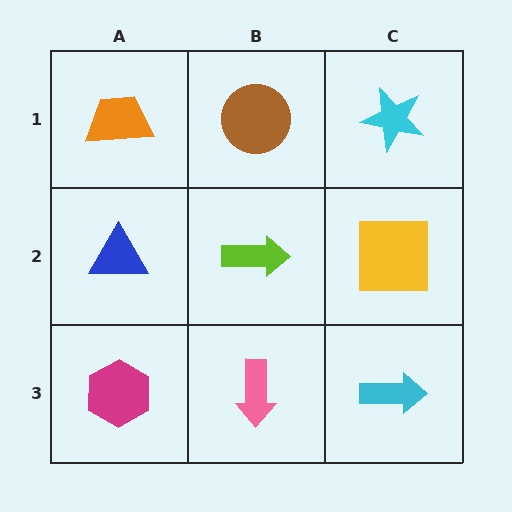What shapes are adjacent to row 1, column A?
A blue triangle (row 2, column A), a brown circle (row 1, column B).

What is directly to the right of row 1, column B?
A cyan star.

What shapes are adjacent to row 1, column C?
A yellow square (row 2, column C), a brown circle (row 1, column B).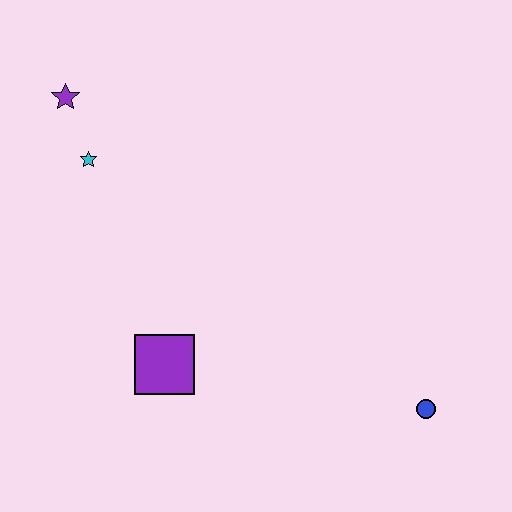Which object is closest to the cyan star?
The purple star is closest to the cyan star.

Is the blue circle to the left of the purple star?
No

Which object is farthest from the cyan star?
The blue circle is farthest from the cyan star.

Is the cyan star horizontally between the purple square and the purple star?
Yes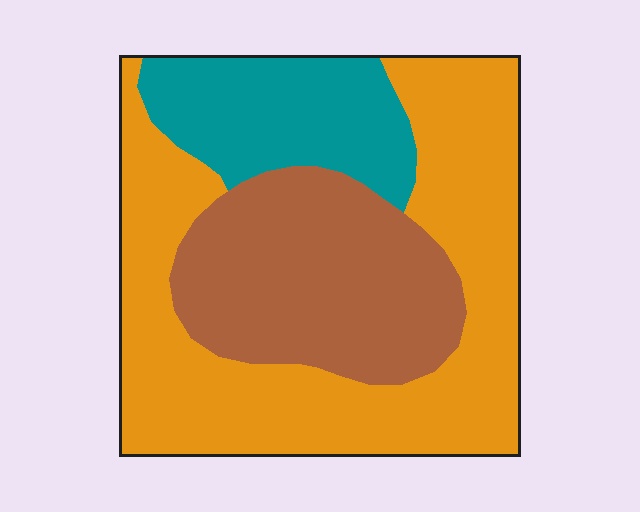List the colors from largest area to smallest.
From largest to smallest: orange, brown, teal.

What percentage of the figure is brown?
Brown covers around 30% of the figure.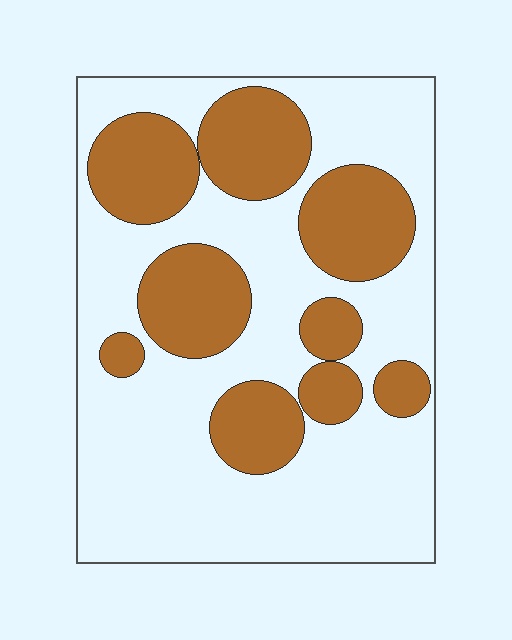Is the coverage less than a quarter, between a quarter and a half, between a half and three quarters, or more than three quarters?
Between a quarter and a half.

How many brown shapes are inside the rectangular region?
9.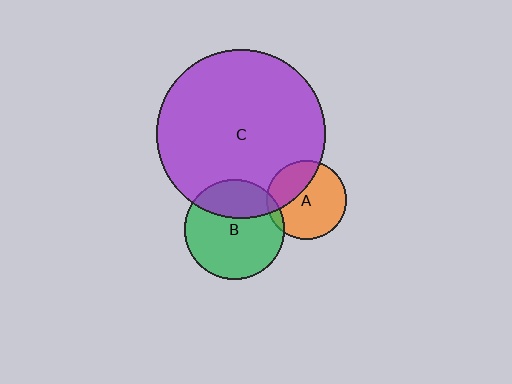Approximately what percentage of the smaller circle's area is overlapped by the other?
Approximately 35%.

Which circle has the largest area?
Circle C (purple).